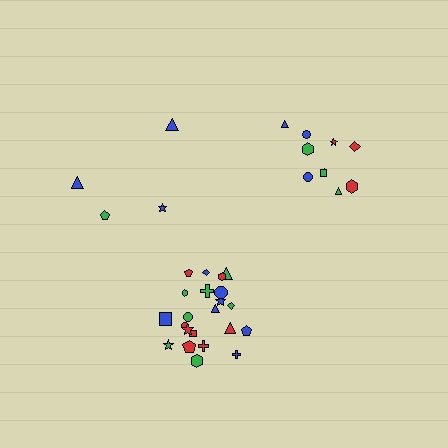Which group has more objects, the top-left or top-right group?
The top-right group.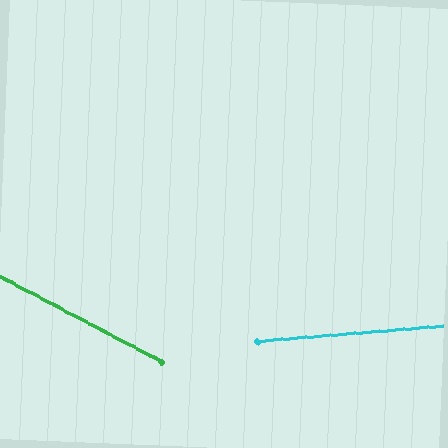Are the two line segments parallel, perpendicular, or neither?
Neither parallel nor perpendicular — they differ by about 33°.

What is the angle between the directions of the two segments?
Approximately 33 degrees.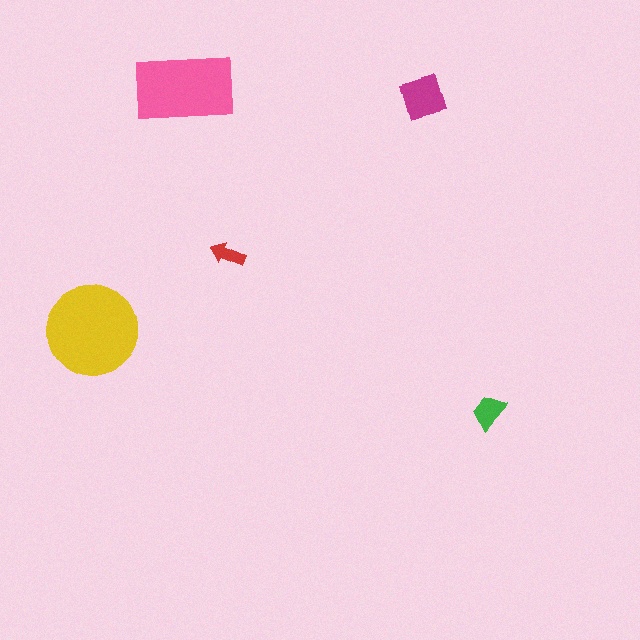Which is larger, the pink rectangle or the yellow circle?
The yellow circle.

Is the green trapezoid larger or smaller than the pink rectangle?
Smaller.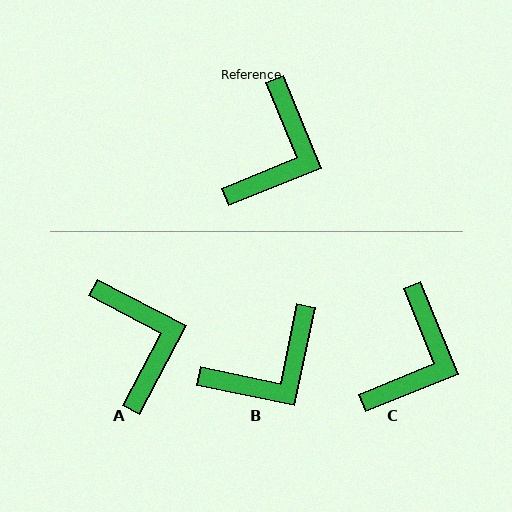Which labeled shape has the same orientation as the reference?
C.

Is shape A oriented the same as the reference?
No, it is off by about 40 degrees.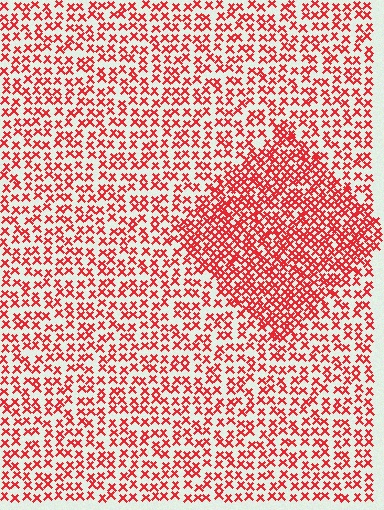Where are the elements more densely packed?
The elements are more densely packed inside the diamond boundary.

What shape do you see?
I see a diamond.